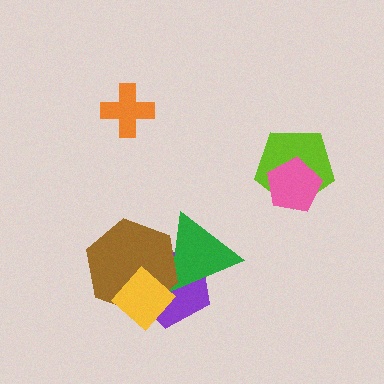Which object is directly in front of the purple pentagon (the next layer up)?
The green triangle is directly in front of the purple pentagon.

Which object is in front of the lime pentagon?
The pink pentagon is in front of the lime pentagon.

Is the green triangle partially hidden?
Yes, it is partially covered by another shape.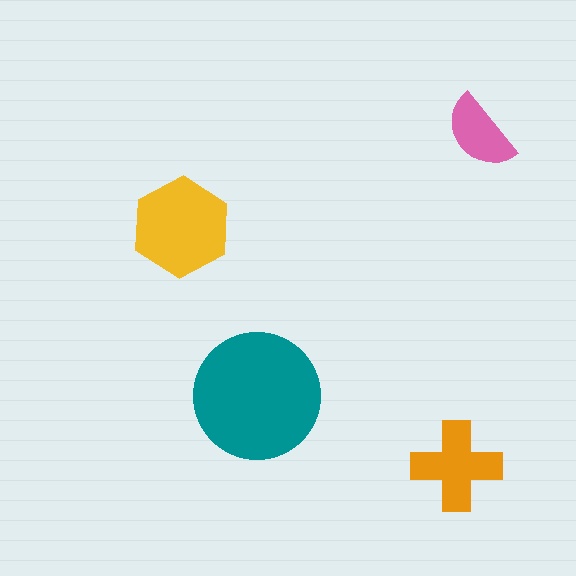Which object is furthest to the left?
The yellow hexagon is leftmost.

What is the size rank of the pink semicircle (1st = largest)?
4th.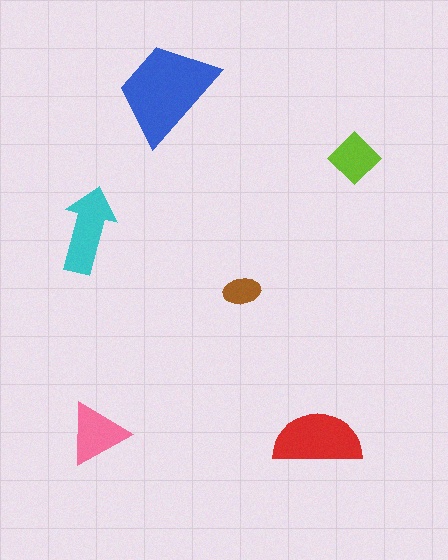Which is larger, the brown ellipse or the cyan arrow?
The cyan arrow.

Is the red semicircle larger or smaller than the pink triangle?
Larger.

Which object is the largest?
The blue trapezoid.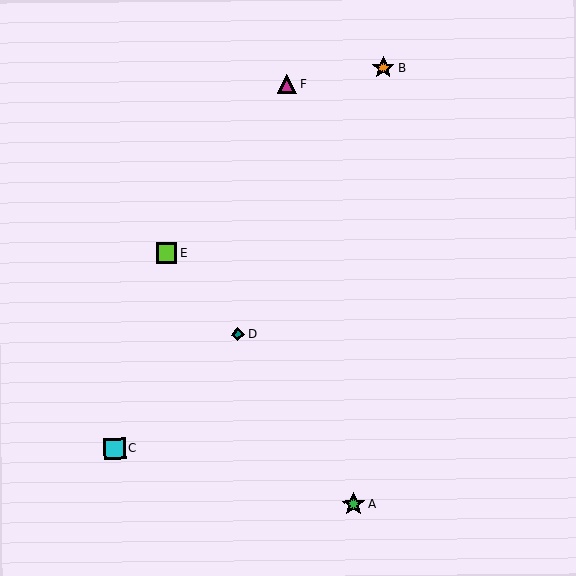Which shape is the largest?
The green star (labeled A) is the largest.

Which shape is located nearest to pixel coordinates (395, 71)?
The orange star (labeled B) at (383, 68) is nearest to that location.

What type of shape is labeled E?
Shape E is a lime square.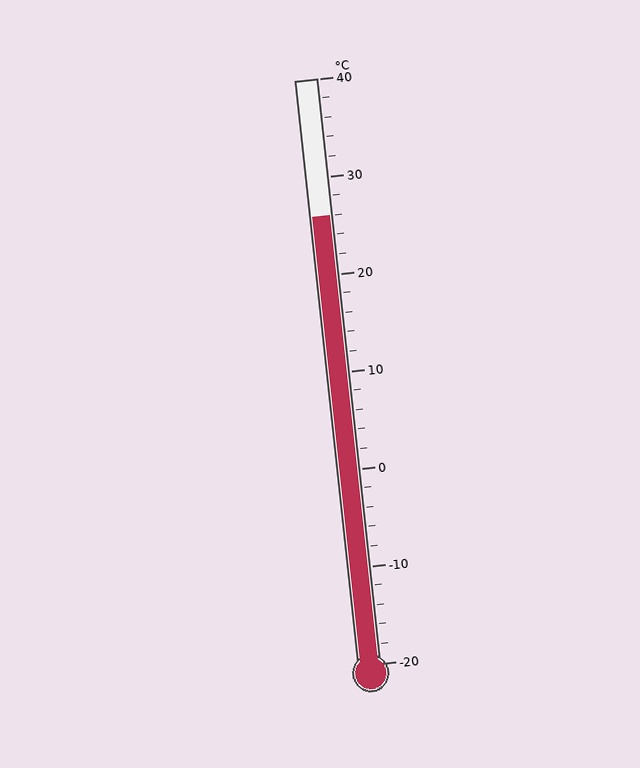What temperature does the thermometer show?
The thermometer shows approximately 26°C.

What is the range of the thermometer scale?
The thermometer scale ranges from -20°C to 40°C.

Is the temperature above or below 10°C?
The temperature is above 10°C.